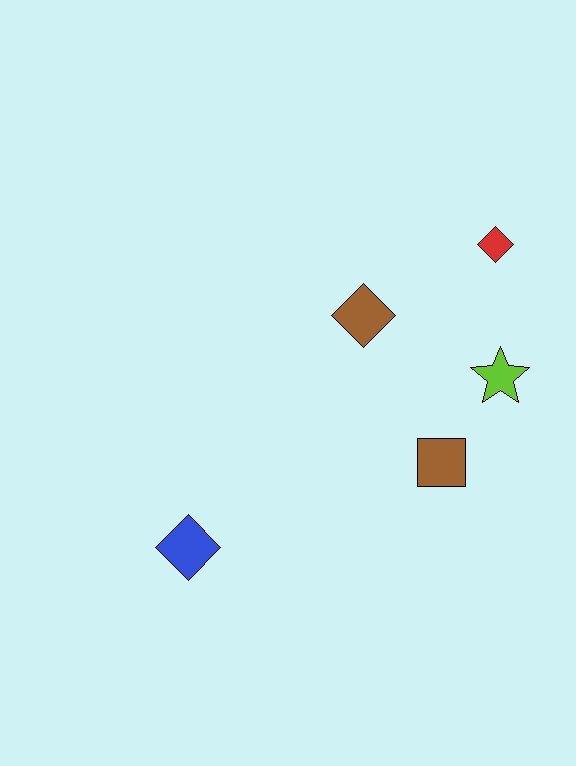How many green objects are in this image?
There are no green objects.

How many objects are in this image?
There are 5 objects.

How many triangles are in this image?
There are no triangles.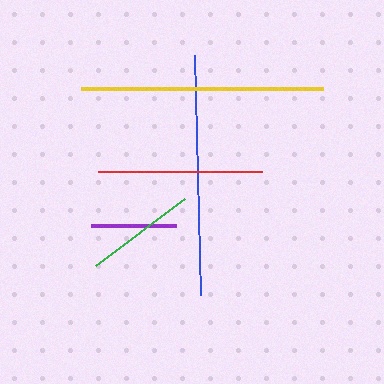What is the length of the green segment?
The green segment is approximately 112 pixels long.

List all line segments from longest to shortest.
From longest to shortest: yellow, blue, red, green, purple.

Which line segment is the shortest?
The purple line is the shortest at approximately 85 pixels.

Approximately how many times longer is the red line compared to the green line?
The red line is approximately 1.5 times the length of the green line.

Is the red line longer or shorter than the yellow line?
The yellow line is longer than the red line.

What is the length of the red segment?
The red segment is approximately 164 pixels long.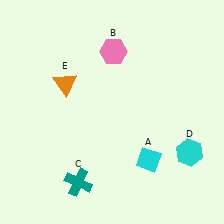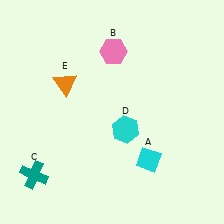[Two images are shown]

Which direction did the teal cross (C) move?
The teal cross (C) moved left.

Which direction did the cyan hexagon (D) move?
The cyan hexagon (D) moved left.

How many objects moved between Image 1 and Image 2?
2 objects moved between the two images.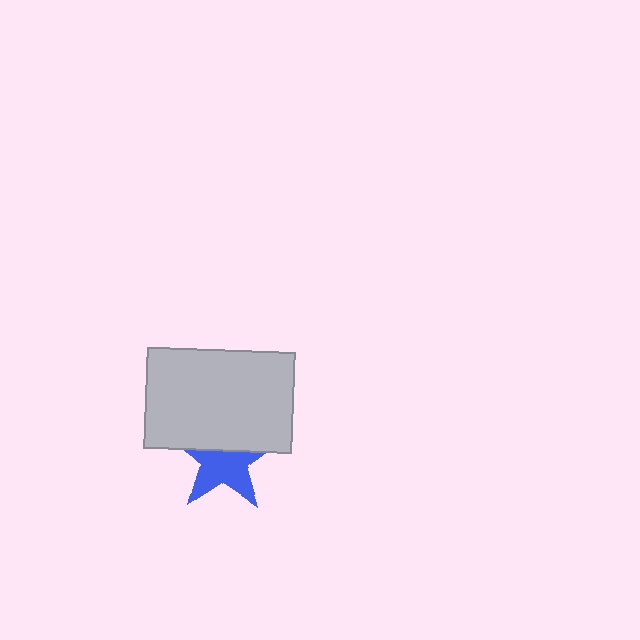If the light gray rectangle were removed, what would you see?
You would see the complete blue star.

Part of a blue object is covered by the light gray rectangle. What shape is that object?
It is a star.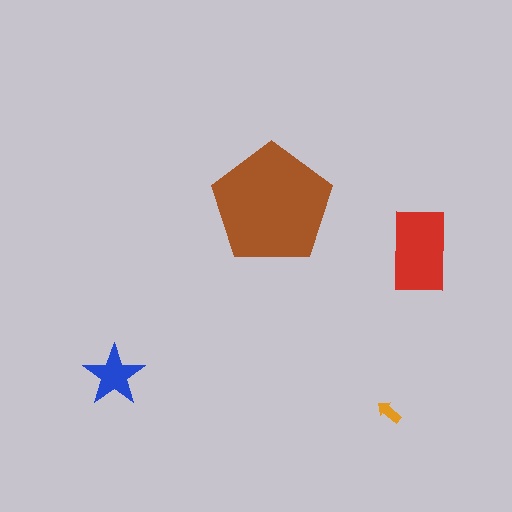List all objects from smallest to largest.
The orange arrow, the blue star, the red rectangle, the brown pentagon.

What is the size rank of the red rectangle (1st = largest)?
2nd.